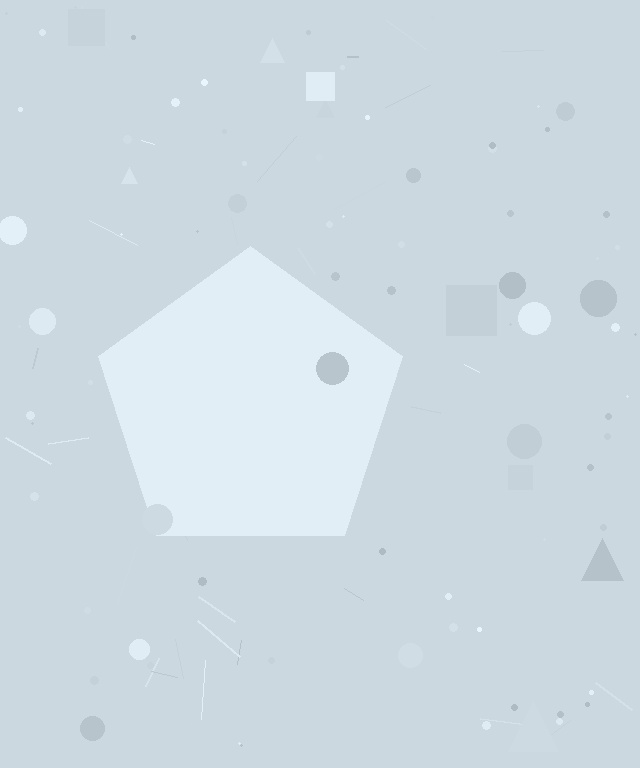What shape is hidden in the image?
A pentagon is hidden in the image.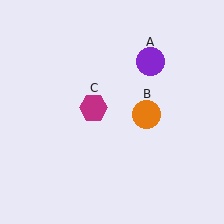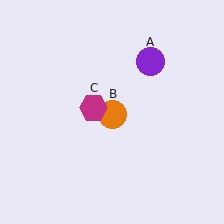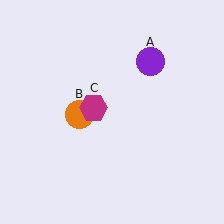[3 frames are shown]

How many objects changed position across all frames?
1 object changed position: orange circle (object B).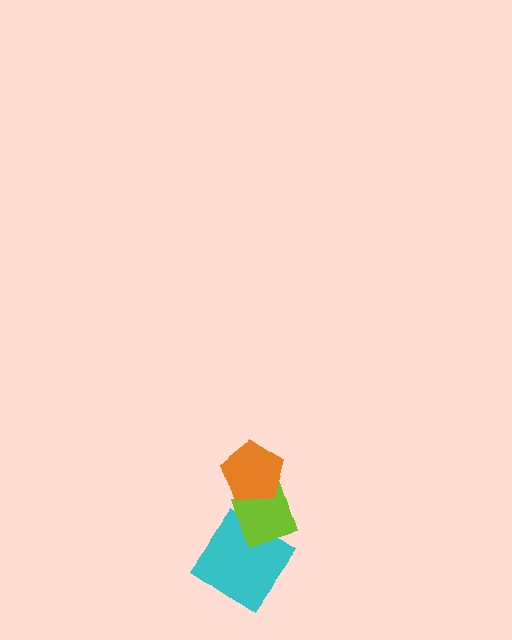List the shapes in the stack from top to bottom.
From top to bottom: the orange pentagon, the lime diamond, the cyan diamond.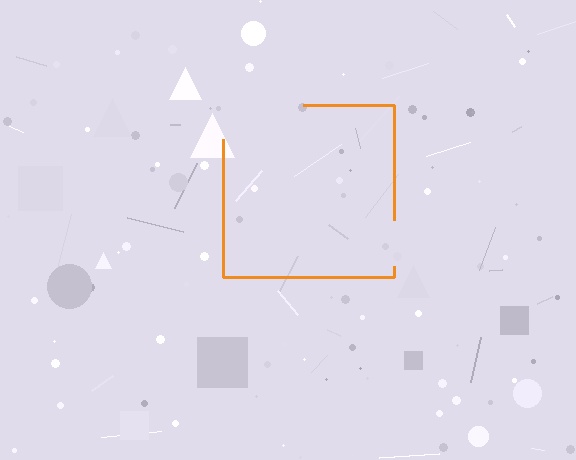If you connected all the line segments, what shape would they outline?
They would outline a square.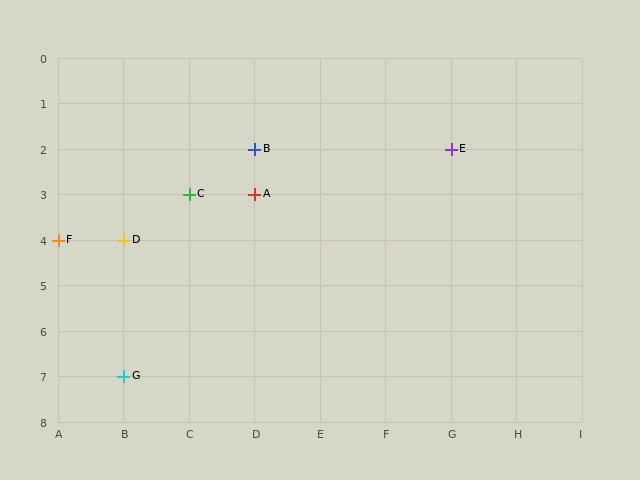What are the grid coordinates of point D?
Point D is at grid coordinates (B, 4).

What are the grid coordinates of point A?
Point A is at grid coordinates (D, 3).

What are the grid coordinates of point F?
Point F is at grid coordinates (A, 4).